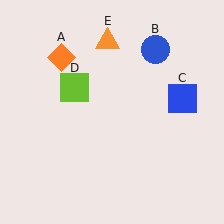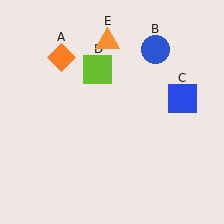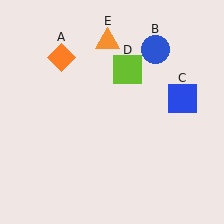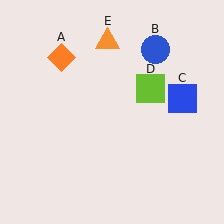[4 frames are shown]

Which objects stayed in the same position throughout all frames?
Orange diamond (object A) and blue circle (object B) and blue square (object C) and orange triangle (object E) remained stationary.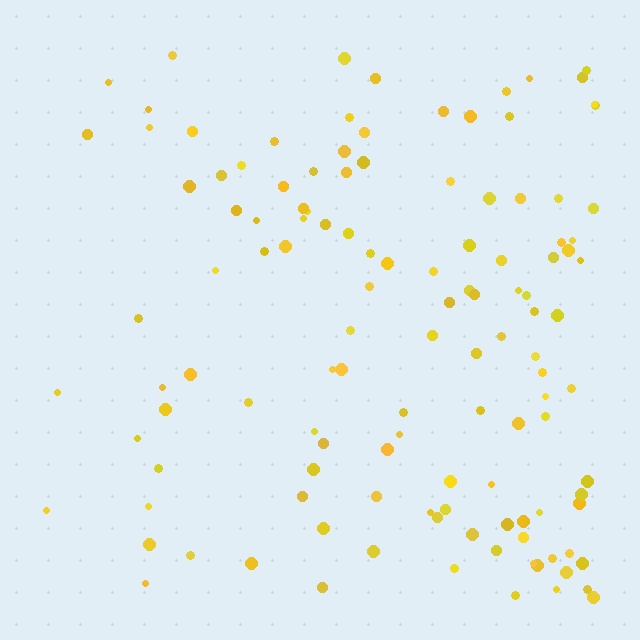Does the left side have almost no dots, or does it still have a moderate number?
Still a moderate number, just noticeably fewer than the right.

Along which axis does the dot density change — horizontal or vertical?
Horizontal.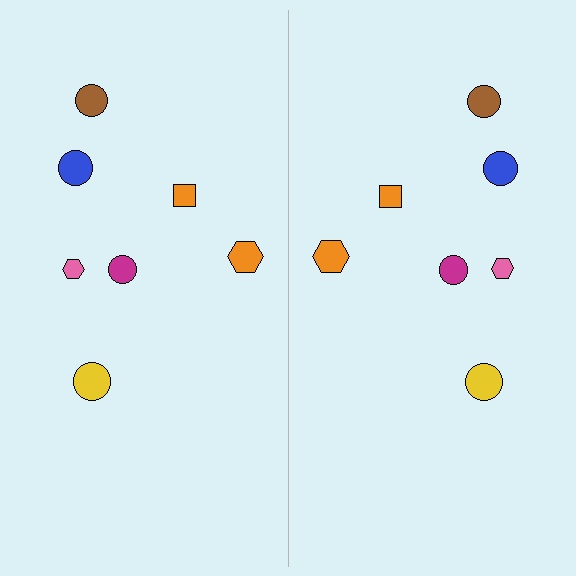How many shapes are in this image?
There are 14 shapes in this image.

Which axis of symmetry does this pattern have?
The pattern has a vertical axis of symmetry running through the center of the image.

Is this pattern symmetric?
Yes, this pattern has bilateral (reflection) symmetry.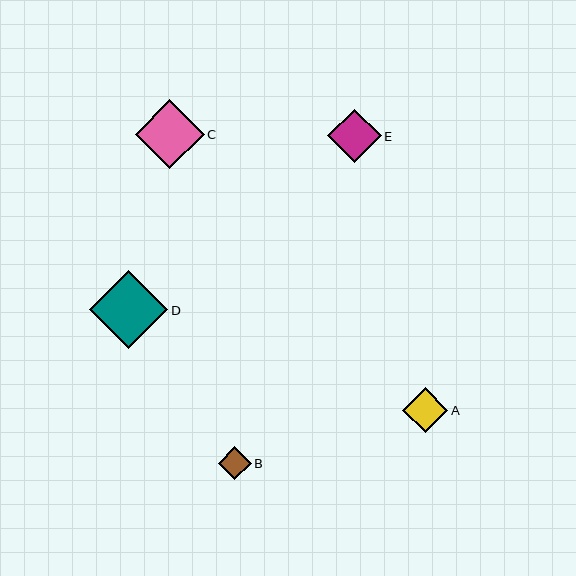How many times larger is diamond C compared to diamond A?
Diamond C is approximately 1.5 times the size of diamond A.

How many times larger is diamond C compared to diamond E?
Diamond C is approximately 1.3 times the size of diamond E.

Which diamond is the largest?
Diamond D is the largest with a size of approximately 78 pixels.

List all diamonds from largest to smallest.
From largest to smallest: D, C, E, A, B.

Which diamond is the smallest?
Diamond B is the smallest with a size of approximately 33 pixels.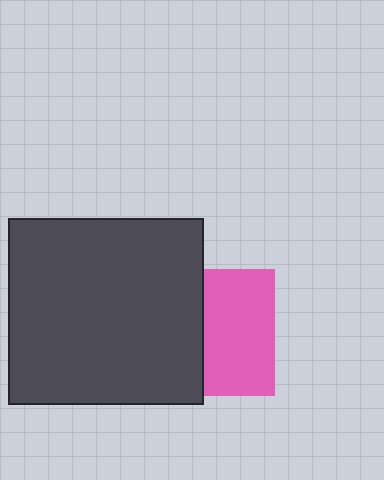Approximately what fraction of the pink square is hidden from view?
Roughly 44% of the pink square is hidden behind the dark gray rectangle.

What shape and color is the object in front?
The object in front is a dark gray rectangle.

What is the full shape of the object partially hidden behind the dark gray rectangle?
The partially hidden object is a pink square.